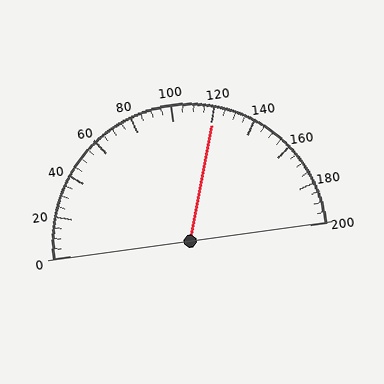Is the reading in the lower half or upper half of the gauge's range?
The reading is in the upper half of the range (0 to 200).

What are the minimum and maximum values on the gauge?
The gauge ranges from 0 to 200.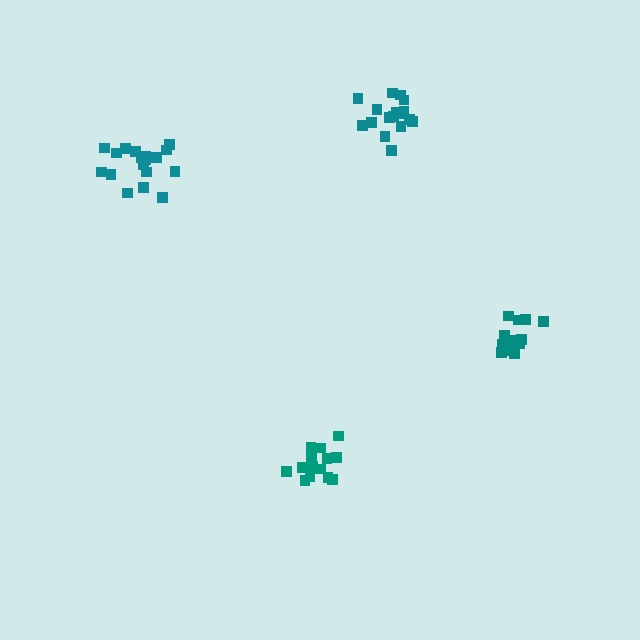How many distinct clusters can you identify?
There are 4 distinct clusters.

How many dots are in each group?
Group 1: 18 dots, Group 2: 14 dots, Group 3: 14 dots, Group 4: 19 dots (65 total).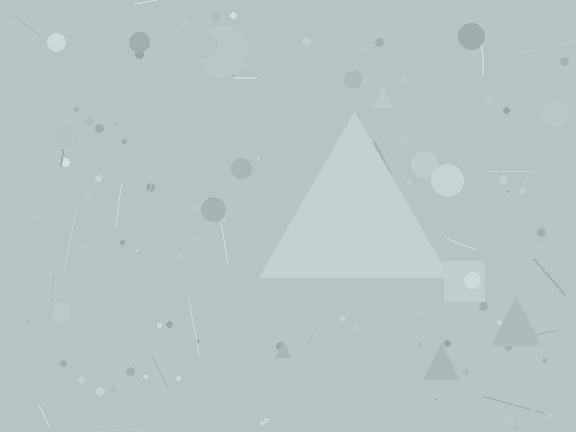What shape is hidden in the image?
A triangle is hidden in the image.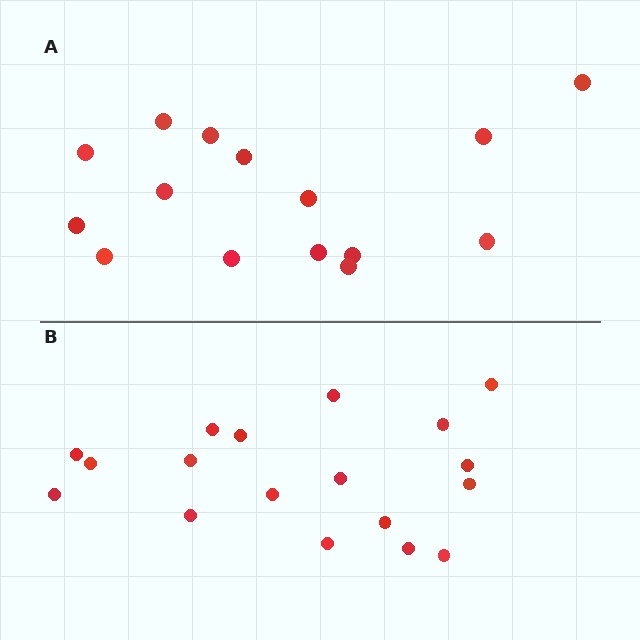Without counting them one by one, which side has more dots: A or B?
Region B (the bottom region) has more dots.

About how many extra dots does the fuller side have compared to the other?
Region B has just a few more — roughly 2 or 3 more dots than region A.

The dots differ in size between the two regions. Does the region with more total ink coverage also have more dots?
No. Region A has more total ink coverage because its dots are larger, but region B actually contains more individual dots. Total area can be misleading — the number of items is what matters here.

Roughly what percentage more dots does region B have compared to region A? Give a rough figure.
About 20% more.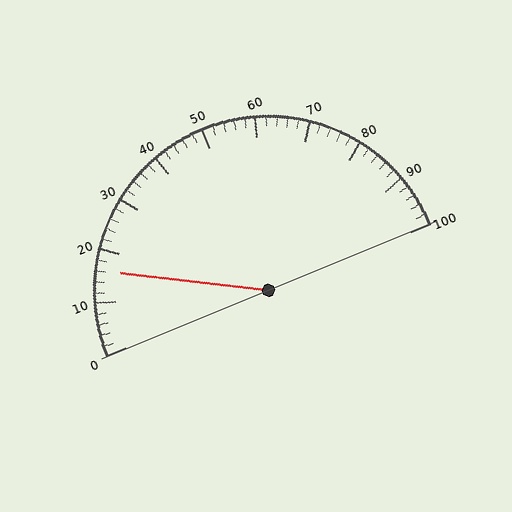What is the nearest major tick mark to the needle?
The nearest major tick mark is 20.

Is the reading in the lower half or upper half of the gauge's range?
The reading is in the lower half of the range (0 to 100).